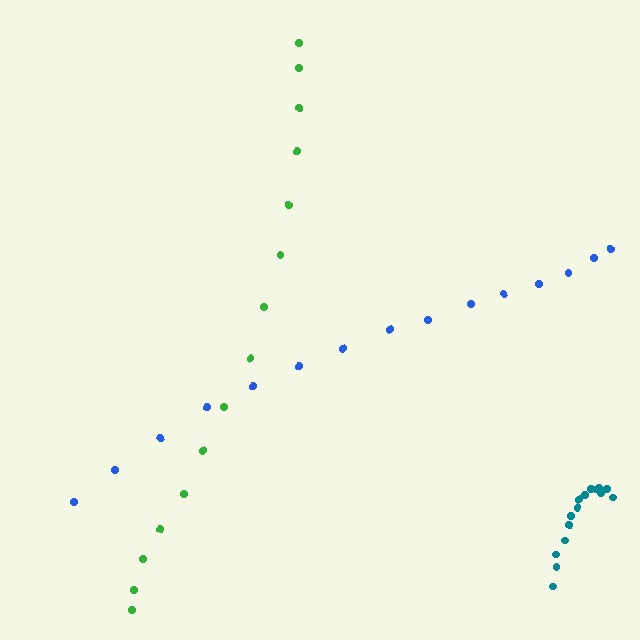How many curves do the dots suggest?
There are 3 distinct paths.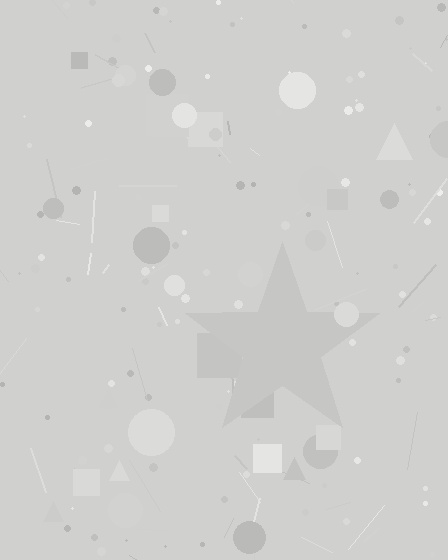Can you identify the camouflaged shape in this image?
The camouflaged shape is a star.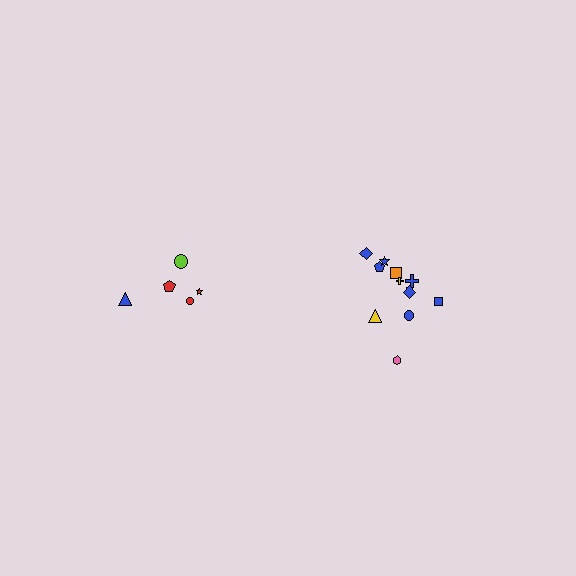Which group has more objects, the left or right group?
The right group.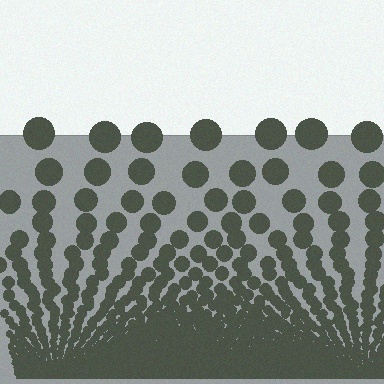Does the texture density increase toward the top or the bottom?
Density increases toward the bottom.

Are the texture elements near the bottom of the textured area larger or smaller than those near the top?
Smaller. The gradient is inverted — elements near the bottom are smaller and denser.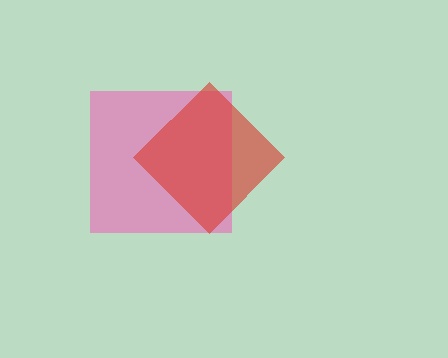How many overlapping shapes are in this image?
There are 2 overlapping shapes in the image.